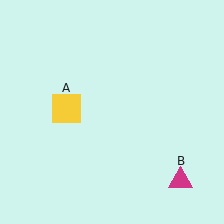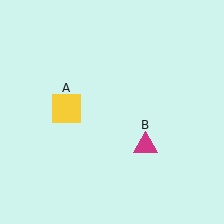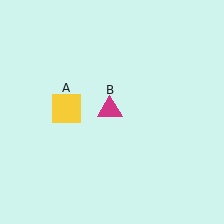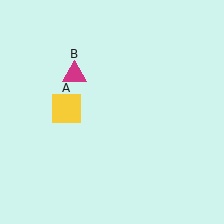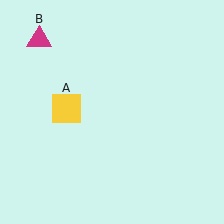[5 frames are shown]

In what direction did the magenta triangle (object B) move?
The magenta triangle (object B) moved up and to the left.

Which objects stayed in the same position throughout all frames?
Yellow square (object A) remained stationary.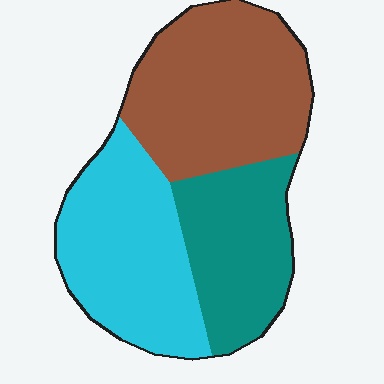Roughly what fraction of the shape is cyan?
Cyan covers roughly 35% of the shape.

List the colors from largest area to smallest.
From largest to smallest: brown, cyan, teal.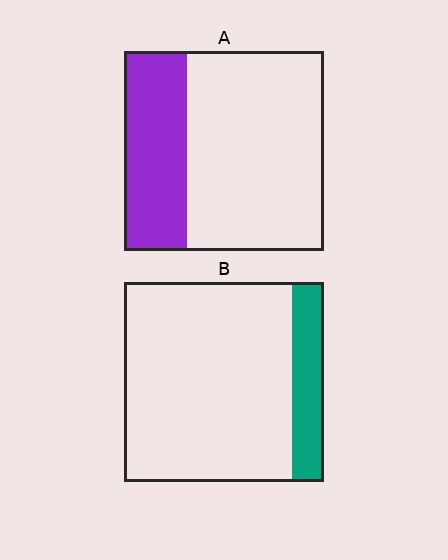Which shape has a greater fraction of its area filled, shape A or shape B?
Shape A.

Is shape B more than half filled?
No.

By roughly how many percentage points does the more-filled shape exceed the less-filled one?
By roughly 15 percentage points (A over B).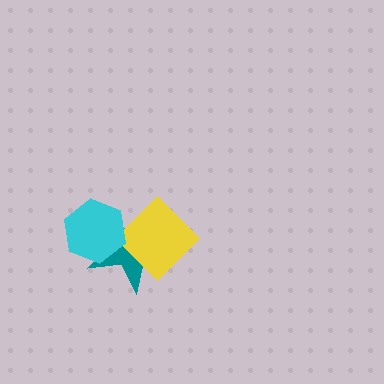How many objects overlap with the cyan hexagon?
2 objects overlap with the cyan hexagon.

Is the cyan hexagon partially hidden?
No, no other shape covers it.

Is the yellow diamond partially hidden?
Yes, it is partially covered by another shape.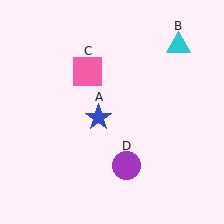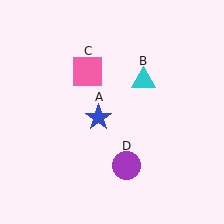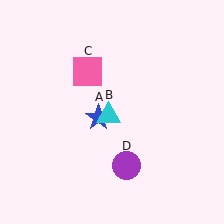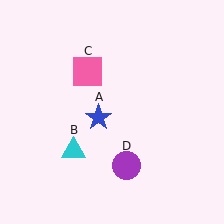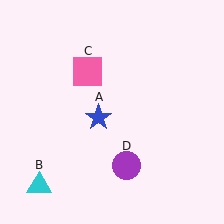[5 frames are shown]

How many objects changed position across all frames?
1 object changed position: cyan triangle (object B).